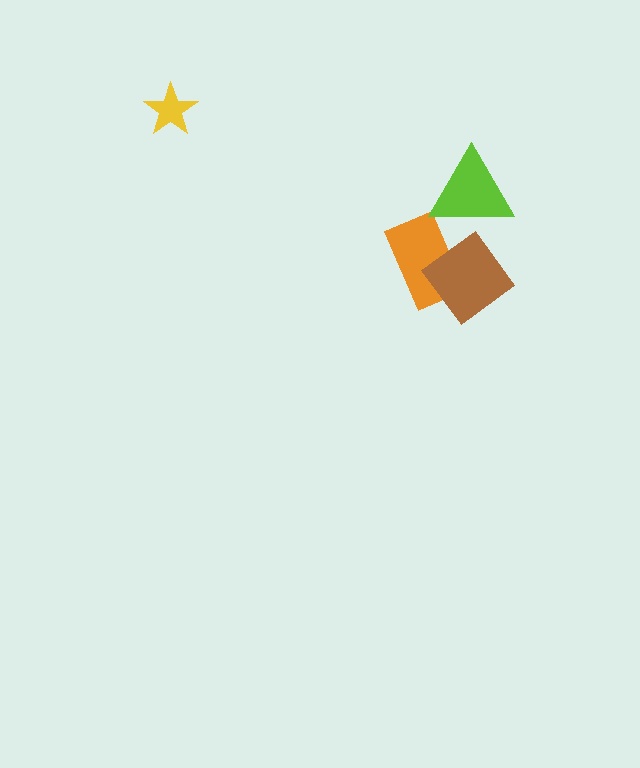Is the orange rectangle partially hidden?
Yes, it is partially covered by another shape.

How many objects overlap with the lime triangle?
1 object overlaps with the lime triangle.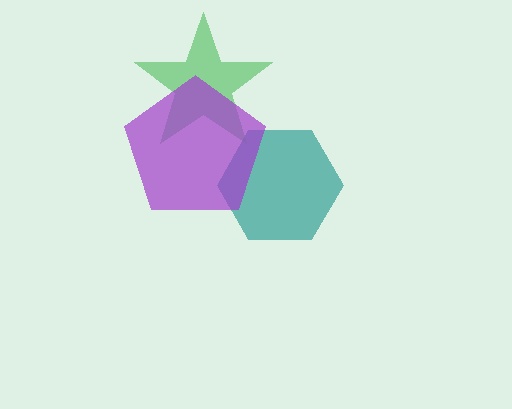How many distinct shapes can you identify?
There are 3 distinct shapes: a teal hexagon, a green star, a purple pentagon.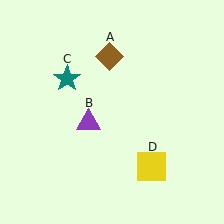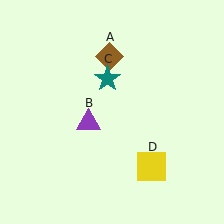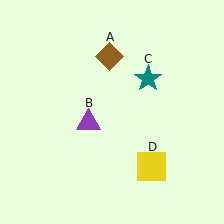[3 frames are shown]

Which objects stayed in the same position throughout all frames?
Brown diamond (object A) and purple triangle (object B) and yellow square (object D) remained stationary.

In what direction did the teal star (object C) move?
The teal star (object C) moved right.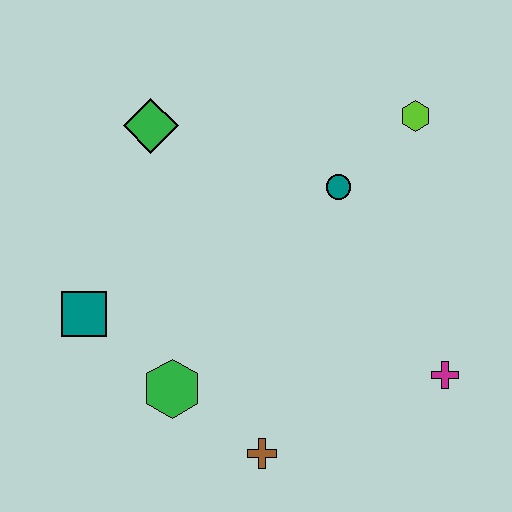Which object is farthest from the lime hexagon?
The teal square is farthest from the lime hexagon.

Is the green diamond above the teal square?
Yes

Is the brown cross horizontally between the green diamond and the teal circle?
Yes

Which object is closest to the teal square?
The green hexagon is closest to the teal square.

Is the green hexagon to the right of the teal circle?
No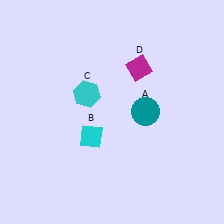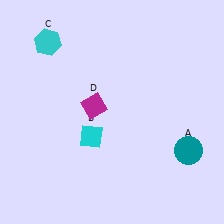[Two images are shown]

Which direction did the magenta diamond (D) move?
The magenta diamond (D) moved left.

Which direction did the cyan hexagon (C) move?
The cyan hexagon (C) moved up.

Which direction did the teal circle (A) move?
The teal circle (A) moved right.